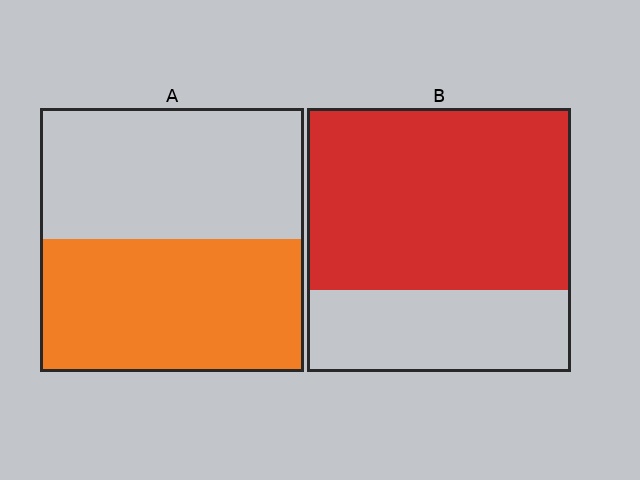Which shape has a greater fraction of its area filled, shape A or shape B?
Shape B.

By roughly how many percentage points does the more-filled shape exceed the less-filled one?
By roughly 20 percentage points (B over A).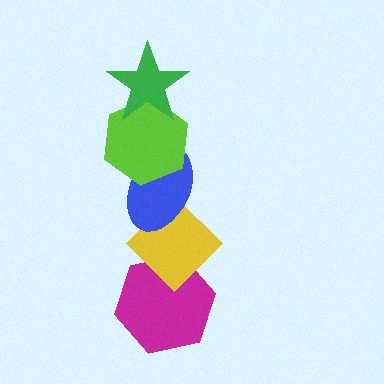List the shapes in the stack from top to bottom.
From top to bottom: the green star, the lime hexagon, the blue ellipse, the yellow diamond, the magenta hexagon.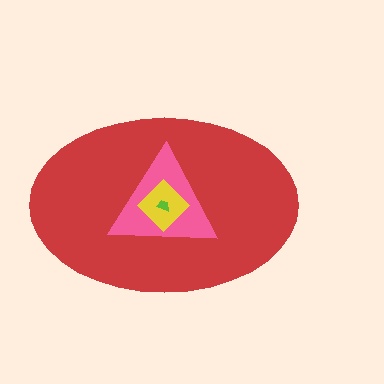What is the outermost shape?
The red ellipse.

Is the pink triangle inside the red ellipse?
Yes.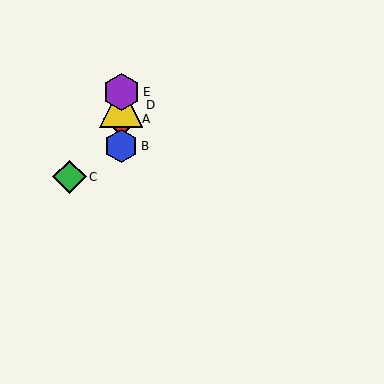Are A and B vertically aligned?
Yes, both are at x≈121.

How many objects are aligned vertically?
4 objects (A, B, D, E) are aligned vertically.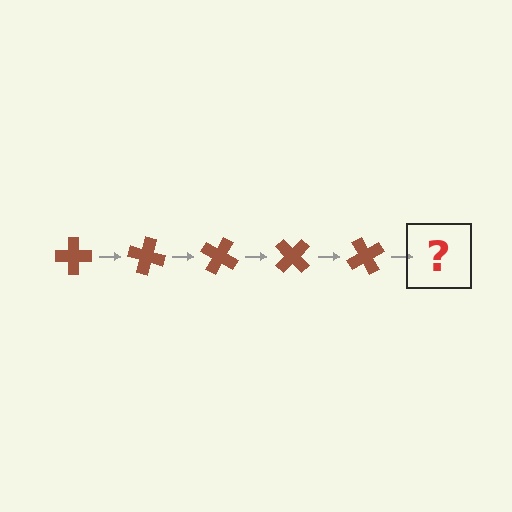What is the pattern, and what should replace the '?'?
The pattern is that the cross rotates 15 degrees each step. The '?' should be a brown cross rotated 75 degrees.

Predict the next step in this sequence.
The next step is a brown cross rotated 75 degrees.